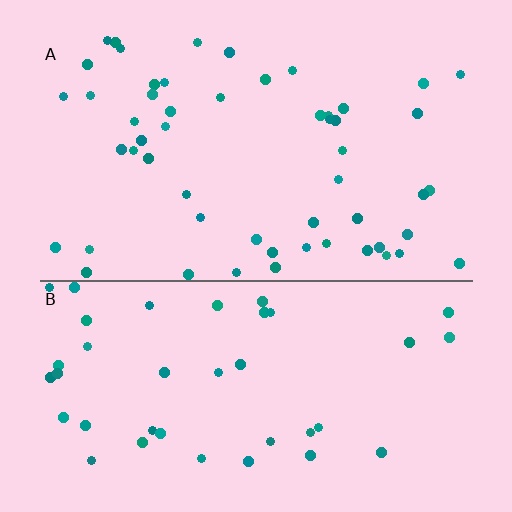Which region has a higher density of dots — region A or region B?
A (the top).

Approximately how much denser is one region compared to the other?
Approximately 1.4× — region A over region B.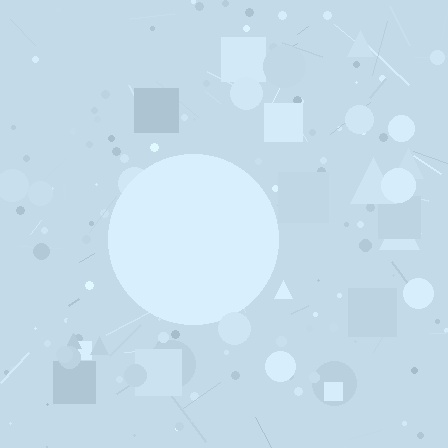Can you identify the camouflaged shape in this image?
The camouflaged shape is a circle.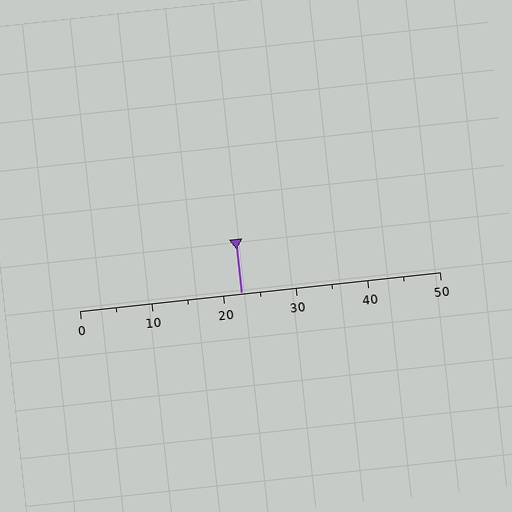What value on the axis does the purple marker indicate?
The marker indicates approximately 22.5.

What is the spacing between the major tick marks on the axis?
The major ticks are spaced 10 apart.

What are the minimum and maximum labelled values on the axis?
The axis runs from 0 to 50.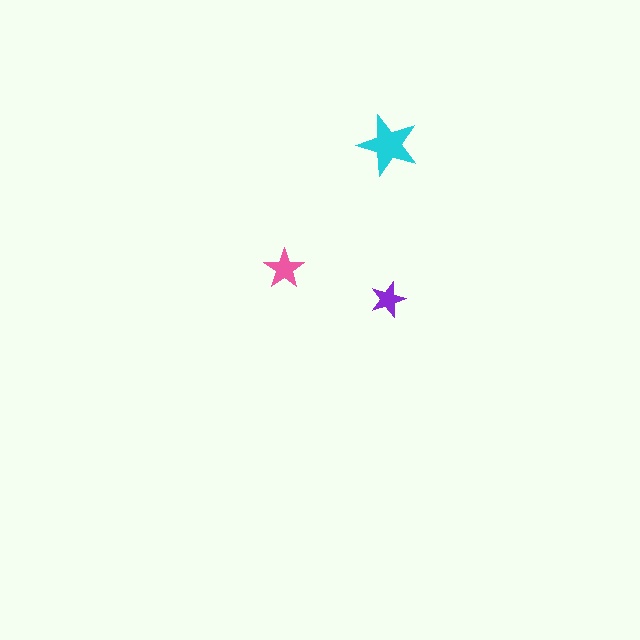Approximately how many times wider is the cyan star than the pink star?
About 1.5 times wider.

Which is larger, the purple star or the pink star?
The pink one.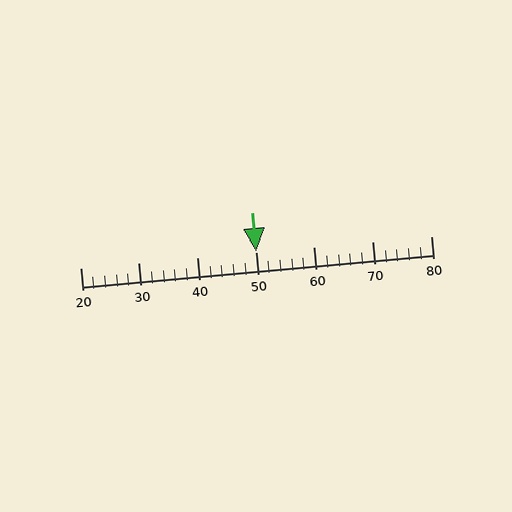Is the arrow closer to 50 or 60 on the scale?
The arrow is closer to 50.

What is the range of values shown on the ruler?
The ruler shows values from 20 to 80.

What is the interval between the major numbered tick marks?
The major tick marks are spaced 10 units apart.